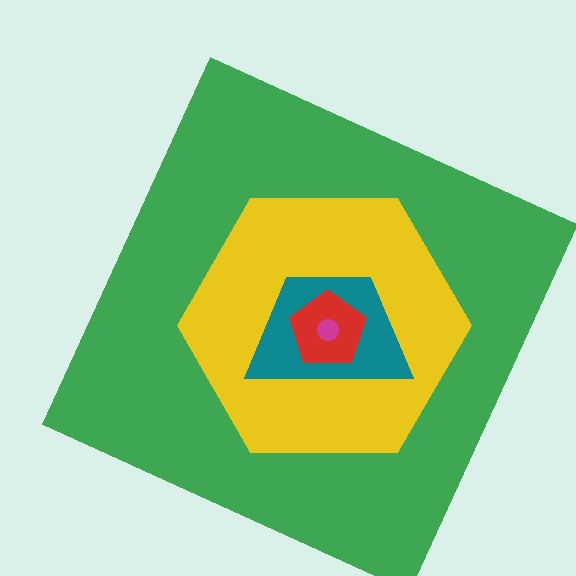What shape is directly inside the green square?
The yellow hexagon.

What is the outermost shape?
The green square.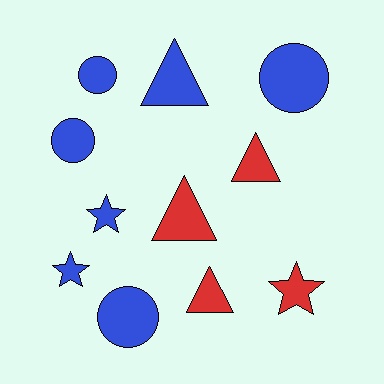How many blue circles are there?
There are 4 blue circles.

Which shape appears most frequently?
Triangle, with 4 objects.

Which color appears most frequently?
Blue, with 7 objects.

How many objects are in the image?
There are 11 objects.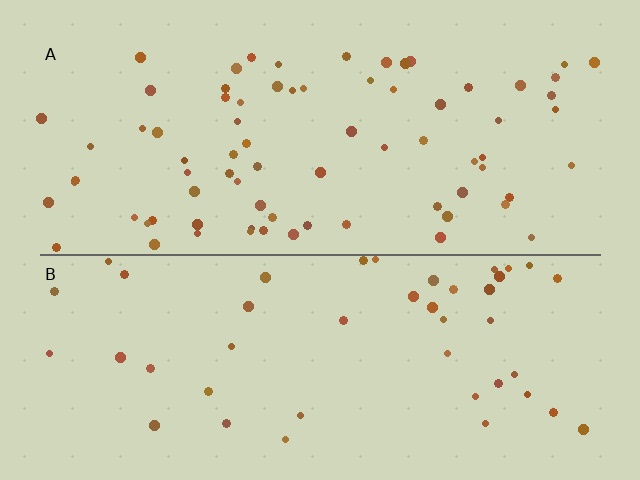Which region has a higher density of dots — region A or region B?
A (the top).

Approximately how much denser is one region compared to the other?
Approximately 1.7× — region A over region B.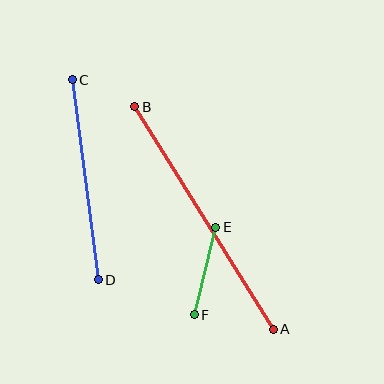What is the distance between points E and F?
The distance is approximately 90 pixels.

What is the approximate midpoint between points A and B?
The midpoint is at approximately (204, 218) pixels.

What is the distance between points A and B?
The distance is approximately 262 pixels.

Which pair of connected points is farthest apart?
Points A and B are farthest apart.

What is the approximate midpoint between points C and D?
The midpoint is at approximately (85, 180) pixels.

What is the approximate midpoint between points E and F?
The midpoint is at approximately (205, 271) pixels.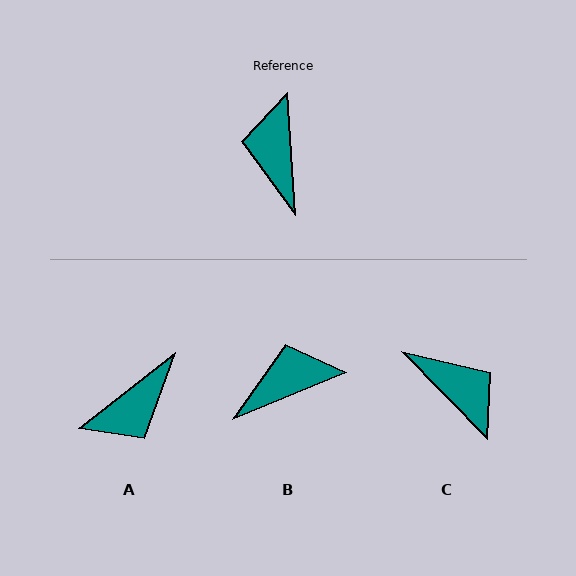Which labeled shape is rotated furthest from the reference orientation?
C, about 139 degrees away.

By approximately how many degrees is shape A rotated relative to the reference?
Approximately 124 degrees counter-clockwise.